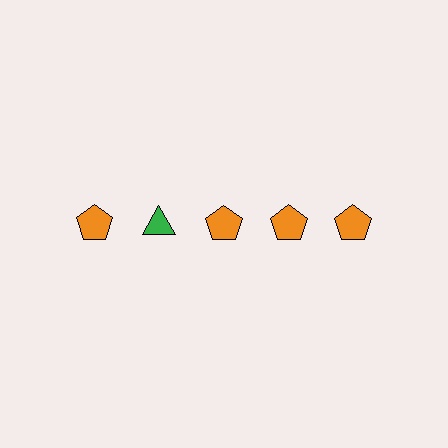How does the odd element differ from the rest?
It differs in both color (green instead of orange) and shape (triangle instead of pentagon).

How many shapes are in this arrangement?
There are 5 shapes arranged in a grid pattern.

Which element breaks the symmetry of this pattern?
The green triangle in the top row, second from left column breaks the symmetry. All other shapes are orange pentagons.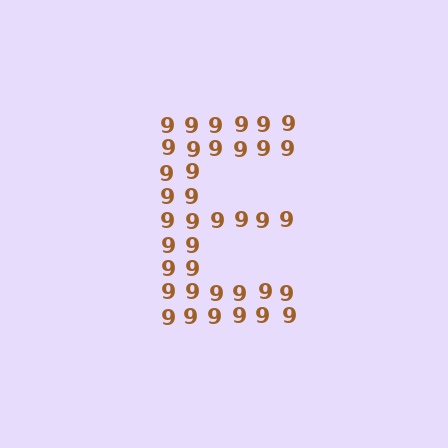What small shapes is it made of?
It is made of small digit 9's.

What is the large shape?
The large shape is the letter E.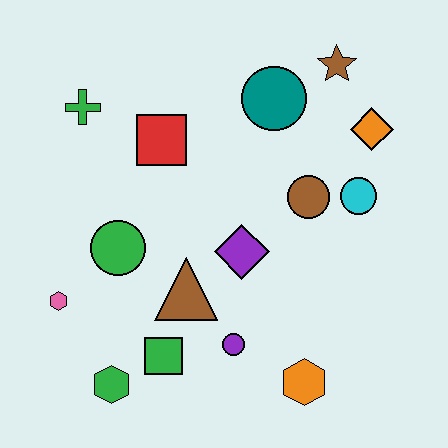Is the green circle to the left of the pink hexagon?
No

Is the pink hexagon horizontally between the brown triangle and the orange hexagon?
No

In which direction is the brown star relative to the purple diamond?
The brown star is above the purple diamond.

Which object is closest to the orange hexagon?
The purple circle is closest to the orange hexagon.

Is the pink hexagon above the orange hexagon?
Yes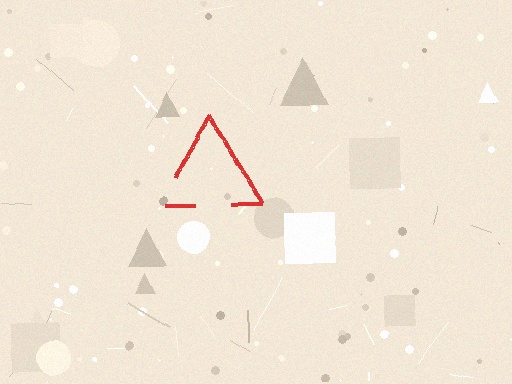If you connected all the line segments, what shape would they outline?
They would outline a triangle.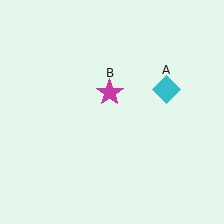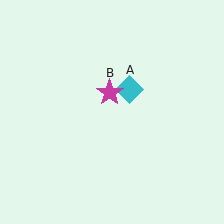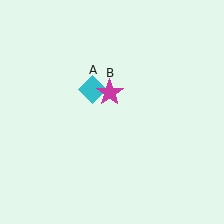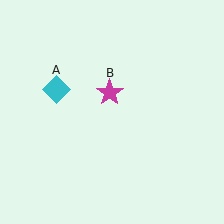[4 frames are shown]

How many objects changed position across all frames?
1 object changed position: cyan diamond (object A).